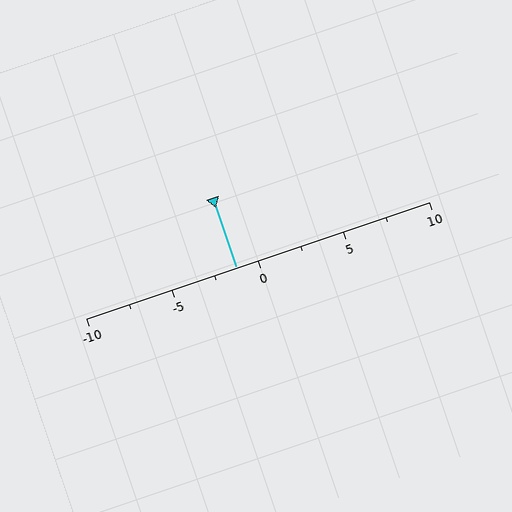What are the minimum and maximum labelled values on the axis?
The axis runs from -10 to 10.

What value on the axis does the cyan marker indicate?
The marker indicates approximately -1.2.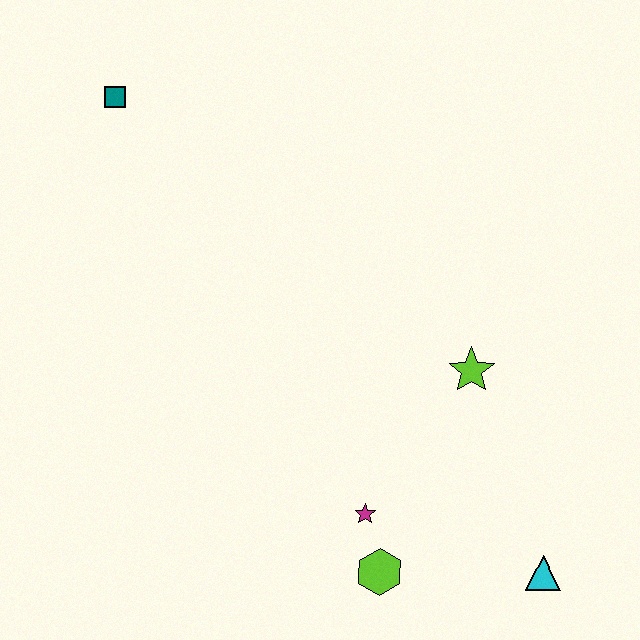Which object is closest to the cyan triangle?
The lime hexagon is closest to the cyan triangle.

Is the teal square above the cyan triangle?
Yes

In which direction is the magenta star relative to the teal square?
The magenta star is below the teal square.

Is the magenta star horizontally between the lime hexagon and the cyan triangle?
No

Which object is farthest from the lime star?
The teal square is farthest from the lime star.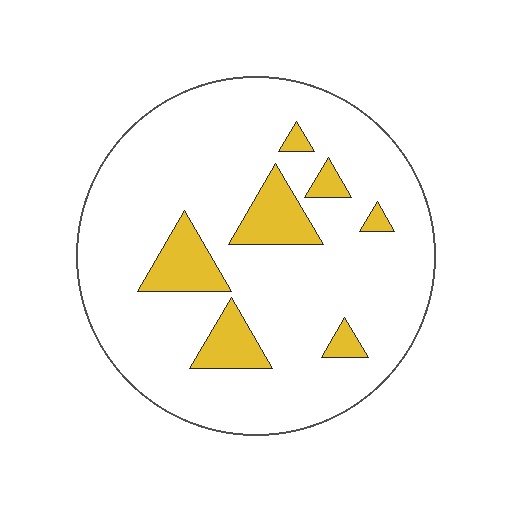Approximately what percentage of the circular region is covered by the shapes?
Approximately 15%.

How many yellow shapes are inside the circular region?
7.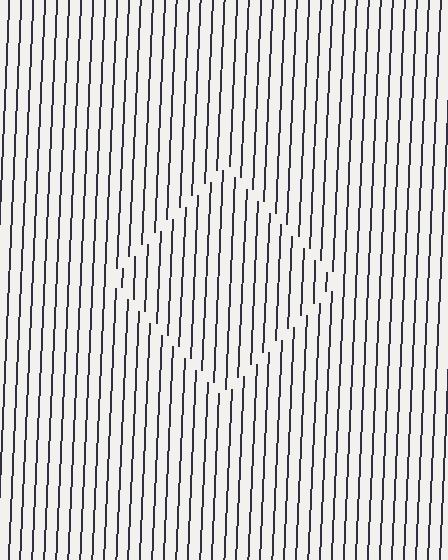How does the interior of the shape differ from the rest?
The interior of the shape contains the same grating, shifted by half a period — the contour is defined by the phase discontinuity where line-ends from the inner and outer gratings abut.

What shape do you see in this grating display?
An illusory square. The interior of the shape contains the same grating, shifted by half a period — the contour is defined by the phase discontinuity where line-ends from the inner and outer gratings abut.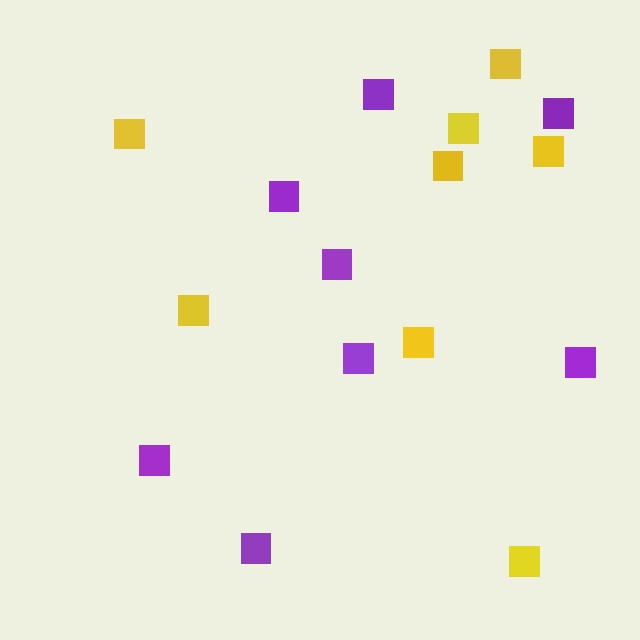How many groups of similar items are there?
There are 2 groups: one group of yellow squares (8) and one group of purple squares (8).